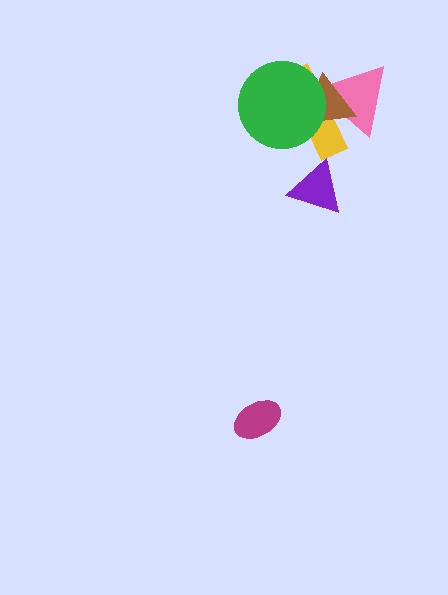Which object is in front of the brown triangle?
The green circle is in front of the brown triangle.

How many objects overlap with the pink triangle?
3 objects overlap with the pink triangle.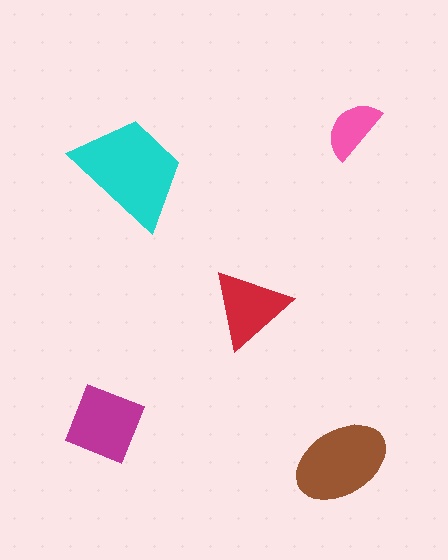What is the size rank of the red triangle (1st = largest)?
4th.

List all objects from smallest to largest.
The pink semicircle, the red triangle, the magenta diamond, the brown ellipse, the cyan trapezoid.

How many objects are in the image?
There are 5 objects in the image.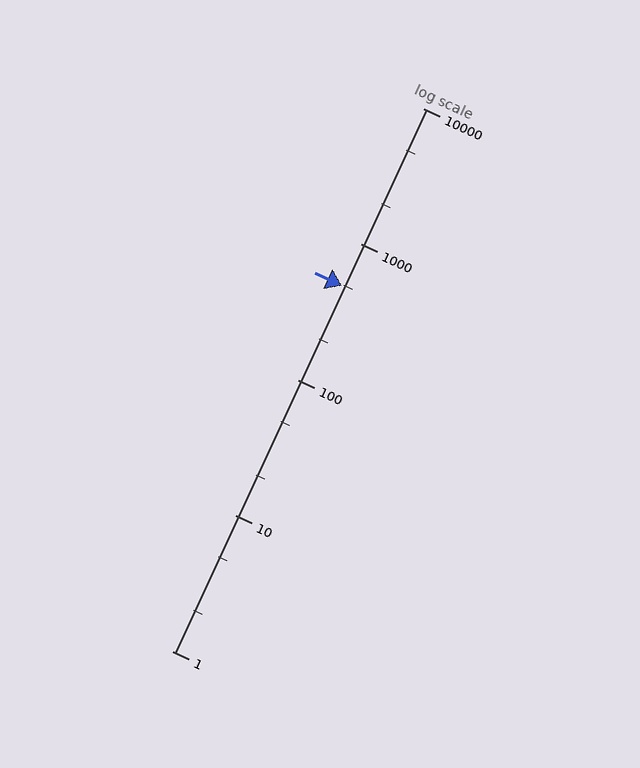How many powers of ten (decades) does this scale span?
The scale spans 4 decades, from 1 to 10000.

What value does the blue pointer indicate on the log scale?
The pointer indicates approximately 490.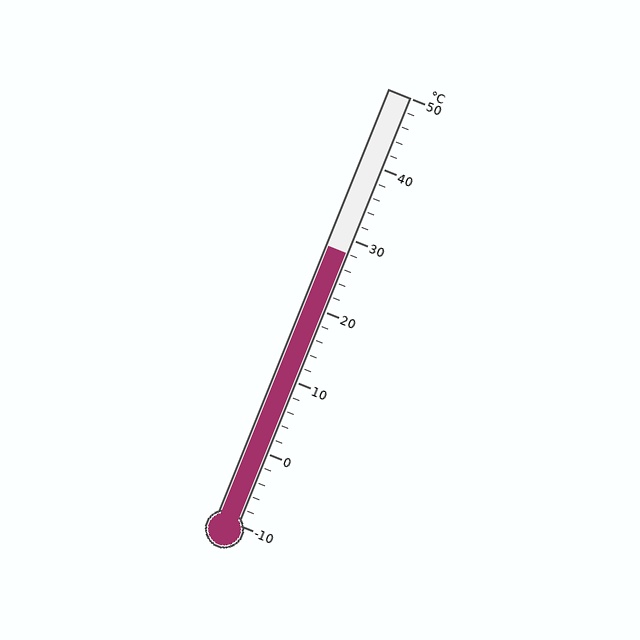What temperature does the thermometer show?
The thermometer shows approximately 28°C.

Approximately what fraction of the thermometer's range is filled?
The thermometer is filled to approximately 65% of its range.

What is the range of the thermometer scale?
The thermometer scale ranges from -10°C to 50°C.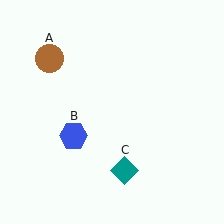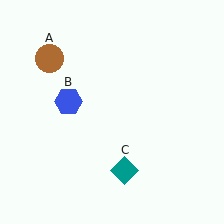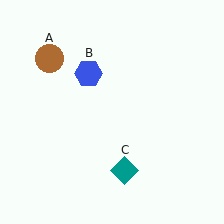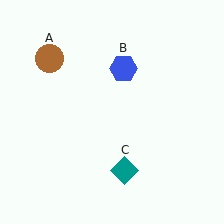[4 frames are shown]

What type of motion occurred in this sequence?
The blue hexagon (object B) rotated clockwise around the center of the scene.